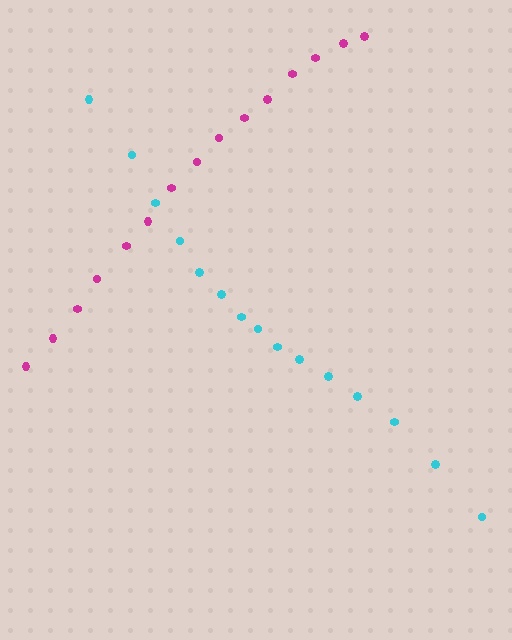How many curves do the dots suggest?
There are 2 distinct paths.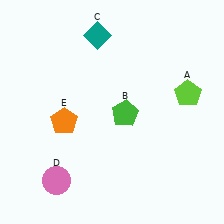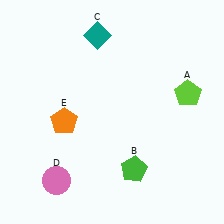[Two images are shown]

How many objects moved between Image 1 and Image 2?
1 object moved between the two images.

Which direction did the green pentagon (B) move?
The green pentagon (B) moved down.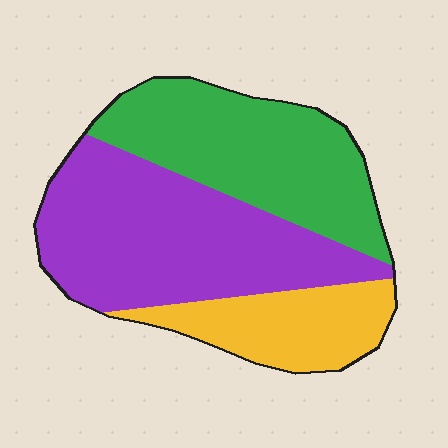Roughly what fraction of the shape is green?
Green covers roughly 35% of the shape.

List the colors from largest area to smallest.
From largest to smallest: purple, green, yellow.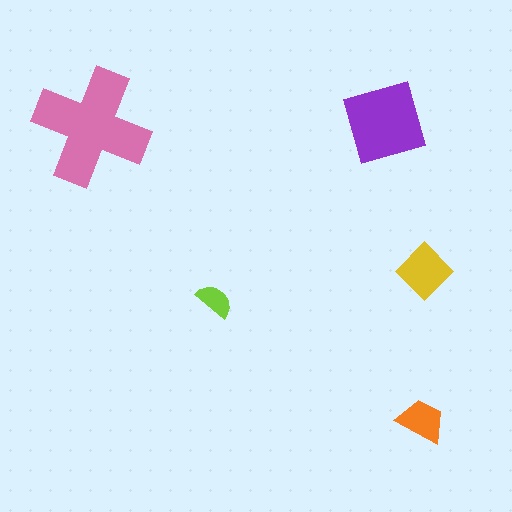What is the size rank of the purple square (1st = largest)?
2nd.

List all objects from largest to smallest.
The pink cross, the purple square, the yellow diamond, the orange trapezoid, the lime semicircle.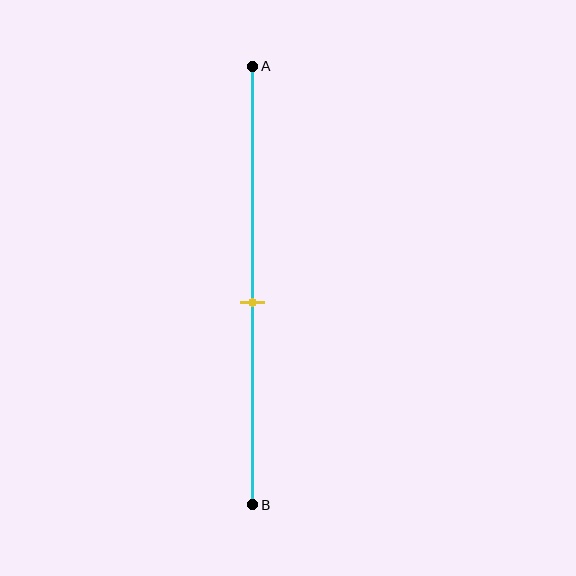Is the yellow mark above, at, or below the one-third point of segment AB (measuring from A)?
The yellow mark is below the one-third point of segment AB.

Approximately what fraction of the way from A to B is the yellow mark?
The yellow mark is approximately 55% of the way from A to B.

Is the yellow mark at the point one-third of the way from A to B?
No, the mark is at about 55% from A, not at the 33% one-third point.